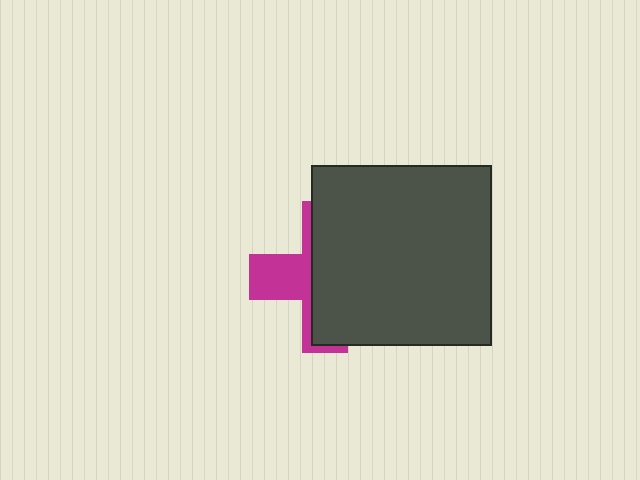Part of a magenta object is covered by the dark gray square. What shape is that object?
It is a cross.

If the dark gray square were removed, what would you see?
You would see the complete magenta cross.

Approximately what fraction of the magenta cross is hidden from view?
Roughly 65% of the magenta cross is hidden behind the dark gray square.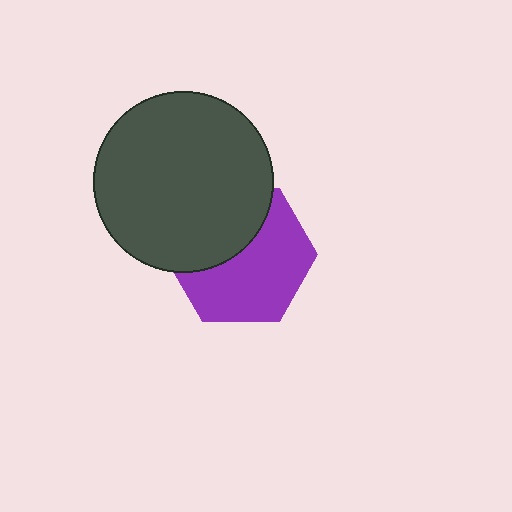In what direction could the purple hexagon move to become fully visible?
The purple hexagon could move down. That would shift it out from behind the dark gray circle entirely.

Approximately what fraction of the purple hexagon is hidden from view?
Roughly 40% of the purple hexagon is hidden behind the dark gray circle.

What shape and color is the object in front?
The object in front is a dark gray circle.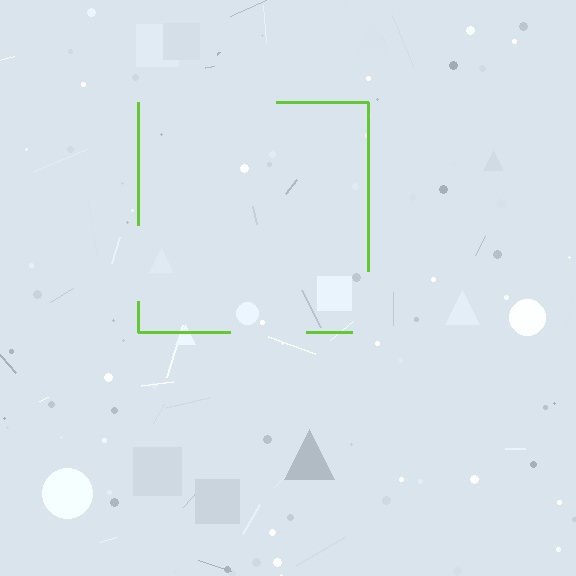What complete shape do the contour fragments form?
The contour fragments form a square.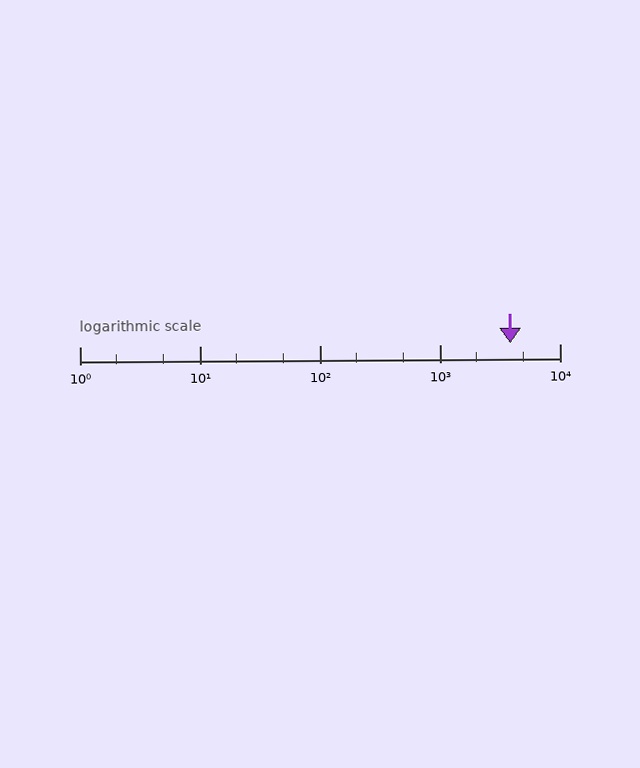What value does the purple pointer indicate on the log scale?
The pointer indicates approximately 3900.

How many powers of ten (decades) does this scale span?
The scale spans 4 decades, from 1 to 10000.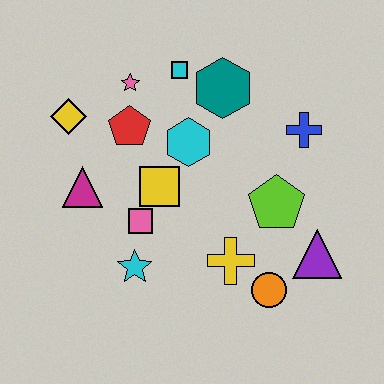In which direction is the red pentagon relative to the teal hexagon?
The red pentagon is to the left of the teal hexagon.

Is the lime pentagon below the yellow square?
Yes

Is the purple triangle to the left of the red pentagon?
No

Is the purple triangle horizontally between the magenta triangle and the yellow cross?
No